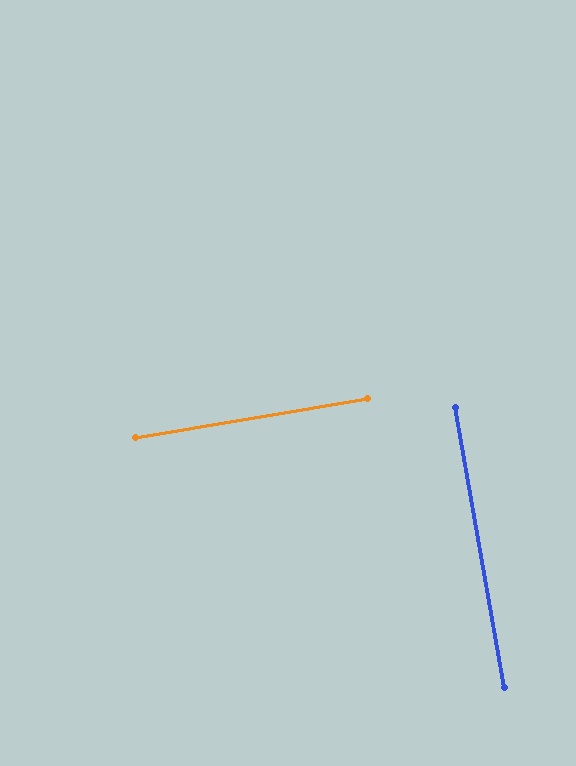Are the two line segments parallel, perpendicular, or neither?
Perpendicular — they meet at approximately 90°.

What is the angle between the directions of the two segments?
Approximately 90 degrees.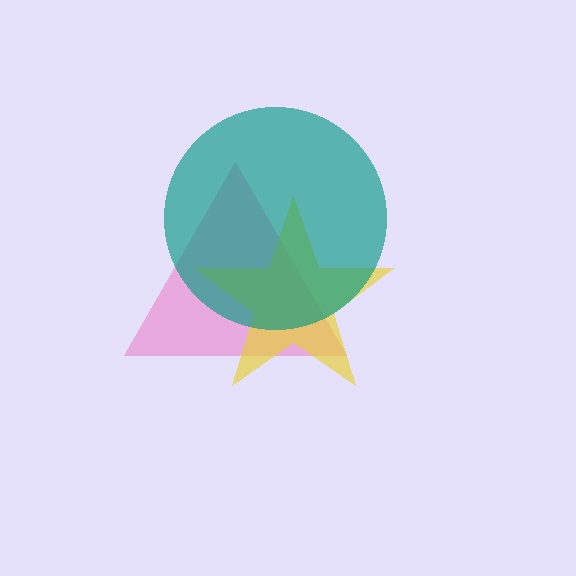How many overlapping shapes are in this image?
There are 3 overlapping shapes in the image.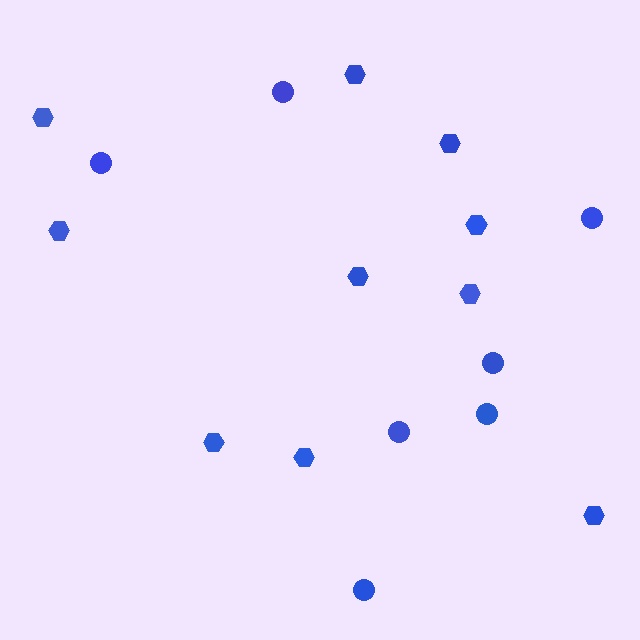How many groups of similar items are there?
There are 2 groups: one group of circles (7) and one group of hexagons (10).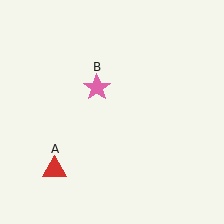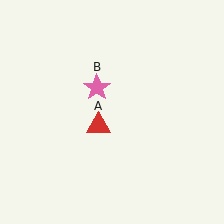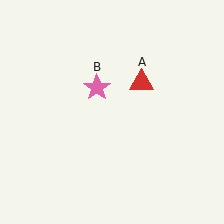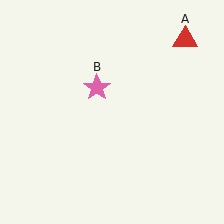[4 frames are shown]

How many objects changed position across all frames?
1 object changed position: red triangle (object A).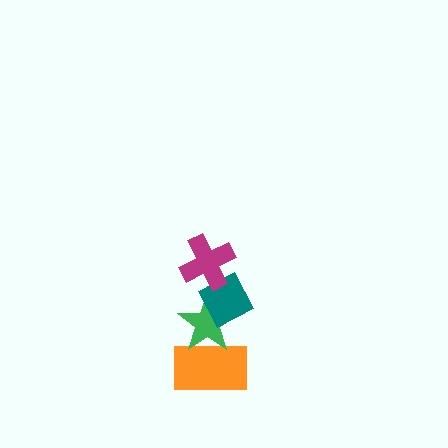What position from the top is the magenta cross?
The magenta cross is 1st from the top.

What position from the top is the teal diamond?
The teal diamond is 2nd from the top.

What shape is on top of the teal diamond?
The magenta cross is on top of the teal diamond.